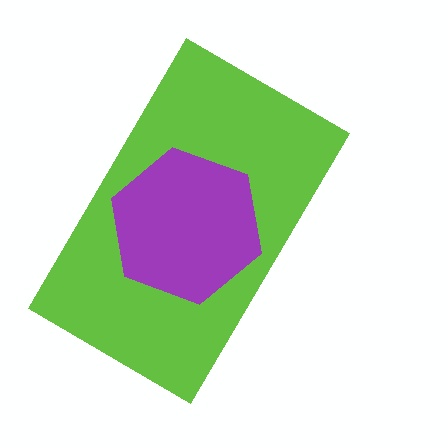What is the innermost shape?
The purple hexagon.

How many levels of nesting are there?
2.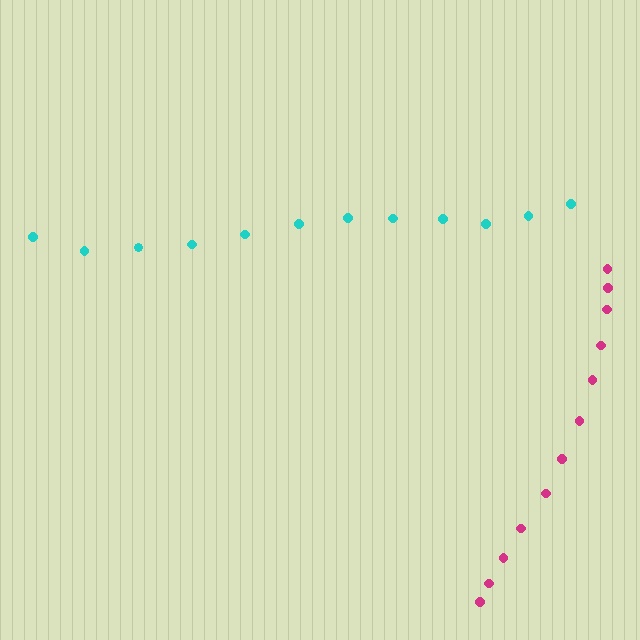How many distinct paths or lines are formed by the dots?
There are 2 distinct paths.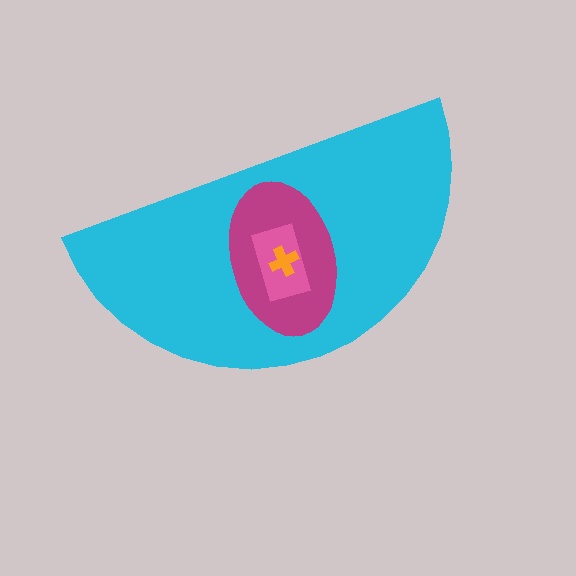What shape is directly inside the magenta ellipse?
The pink rectangle.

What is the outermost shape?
The cyan semicircle.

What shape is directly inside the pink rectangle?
The orange cross.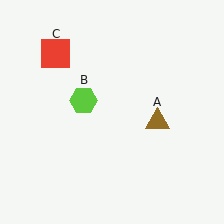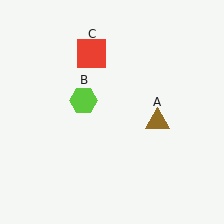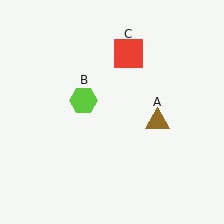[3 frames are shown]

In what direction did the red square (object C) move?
The red square (object C) moved right.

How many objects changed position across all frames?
1 object changed position: red square (object C).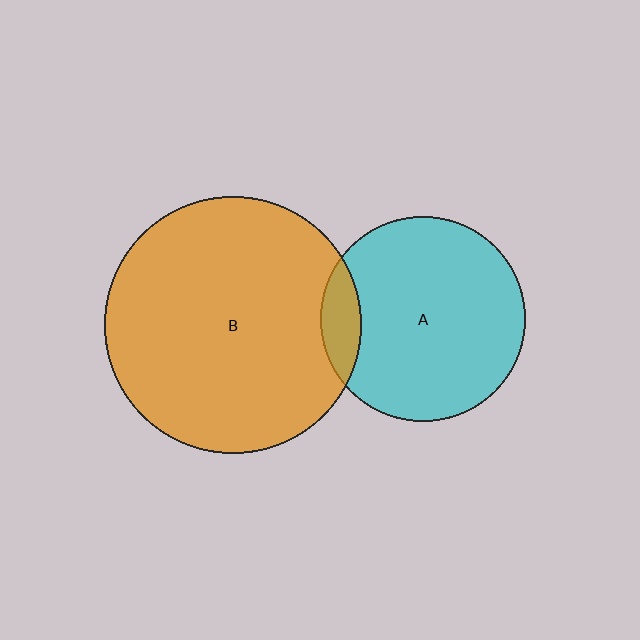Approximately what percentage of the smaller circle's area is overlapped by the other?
Approximately 10%.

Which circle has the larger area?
Circle B (orange).